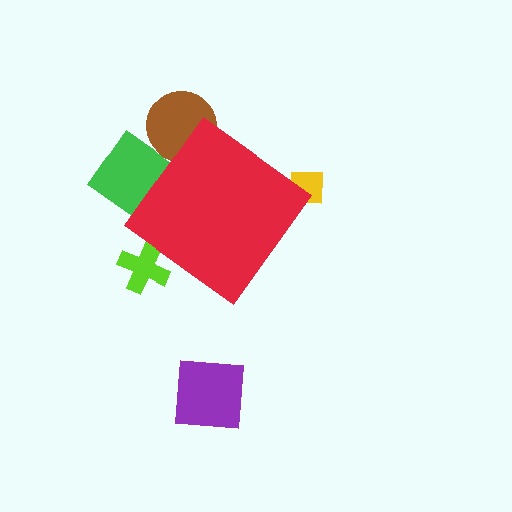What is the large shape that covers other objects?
A red diamond.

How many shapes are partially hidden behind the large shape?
4 shapes are partially hidden.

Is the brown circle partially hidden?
Yes, the brown circle is partially hidden behind the red diamond.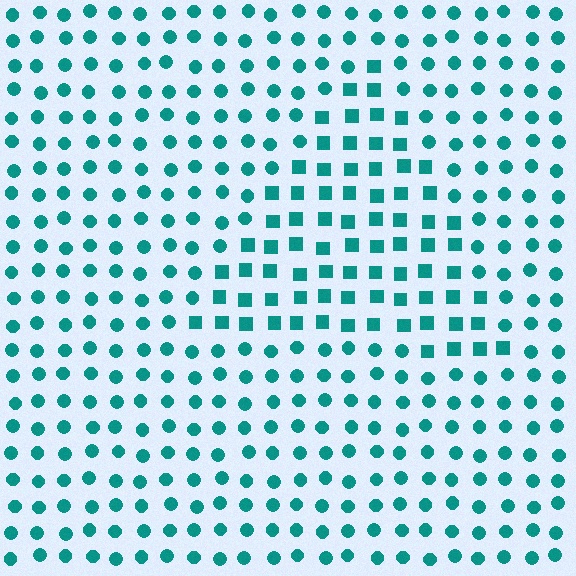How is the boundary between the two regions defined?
The boundary is defined by a change in element shape: squares inside vs. circles outside. All elements share the same color and spacing.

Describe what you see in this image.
The image is filled with small teal elements arranged in a uniform grid. A triangle-shaped region contains squares, while the surrounding area contains circles. The boundary is defined purely by the change in element shape.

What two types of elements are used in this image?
The image uses squares inside the triangle region and circles outside it.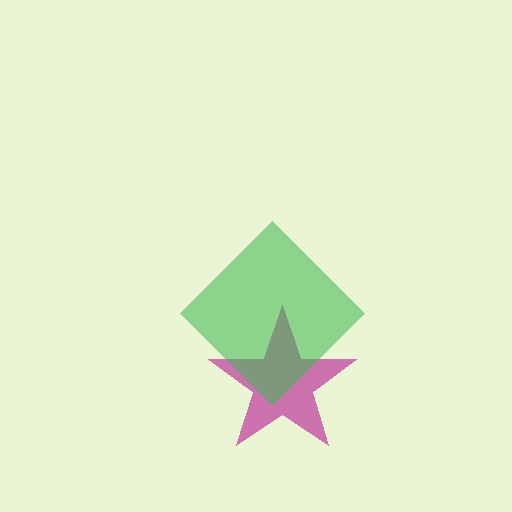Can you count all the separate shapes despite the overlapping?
Yes, there are 2 separate shapes.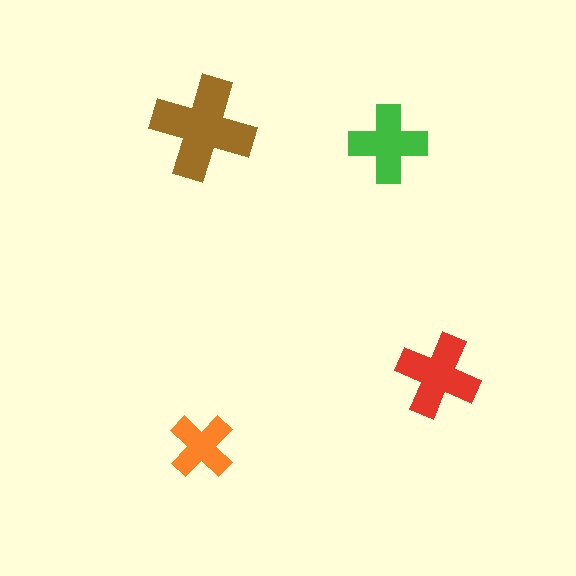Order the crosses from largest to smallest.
the brown one, the red one, the green one, the orange one.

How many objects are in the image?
There are 4 objects in the image.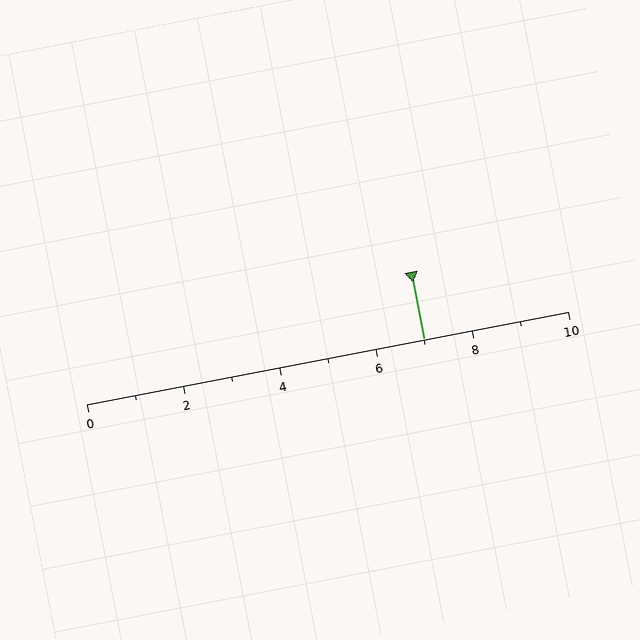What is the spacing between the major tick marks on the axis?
The major ticks are spaced 2 apart.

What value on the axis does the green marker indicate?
The marker indicates approximately 7.